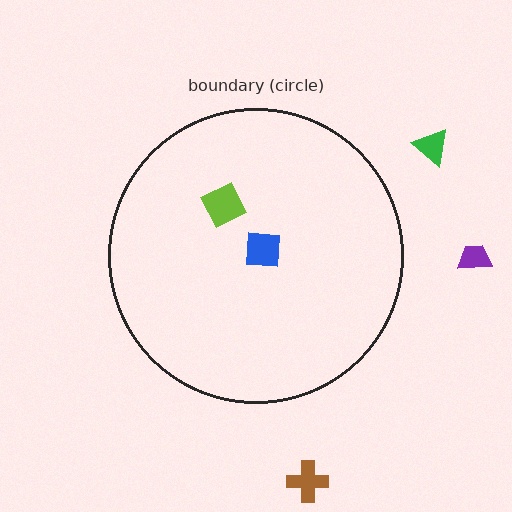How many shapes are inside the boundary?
2 inside, 3 outside.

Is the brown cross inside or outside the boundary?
Outside.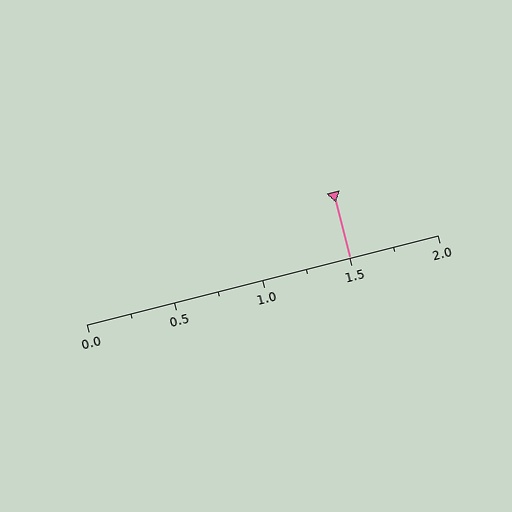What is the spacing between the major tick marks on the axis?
The major ticks are spaced 0.5 apart.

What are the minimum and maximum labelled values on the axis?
The axis runs from 0.0 to 2.0.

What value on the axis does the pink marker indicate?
The marker indicates approximately 1.5.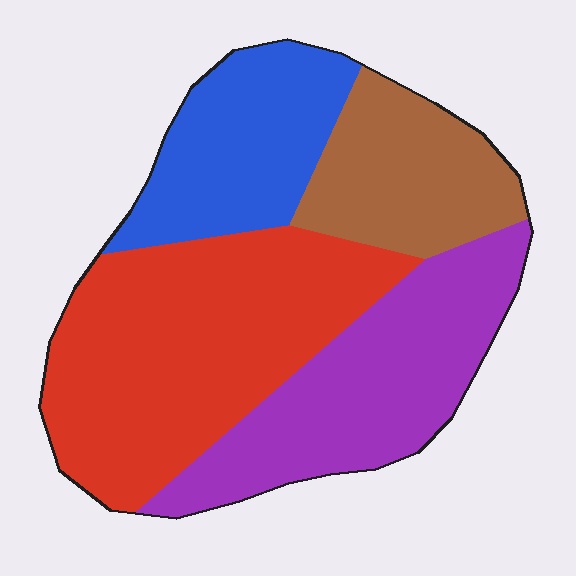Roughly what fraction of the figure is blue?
Blue takes up between a sixth and a third of the figure.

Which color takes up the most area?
Red, at roughly 40%.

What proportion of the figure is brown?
Brown takes up less than a quarter of the figure.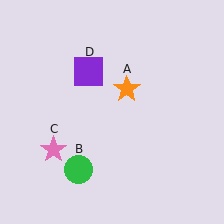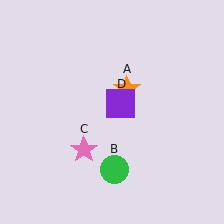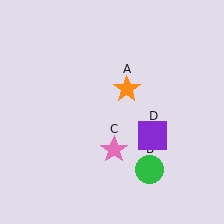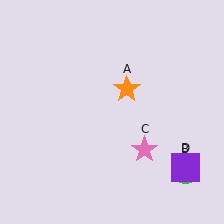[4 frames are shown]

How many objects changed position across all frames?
3 objects changed position: green circle (object B), pink star (object C), purple square (object D).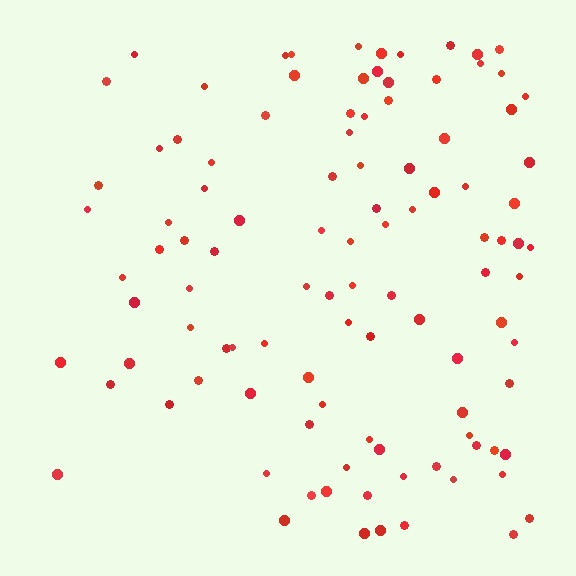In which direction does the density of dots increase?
From left to right, with the right side densest.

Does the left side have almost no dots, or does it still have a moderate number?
Still a moderate number, just noticeably fewer than the right.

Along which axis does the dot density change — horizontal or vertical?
Horizontal.